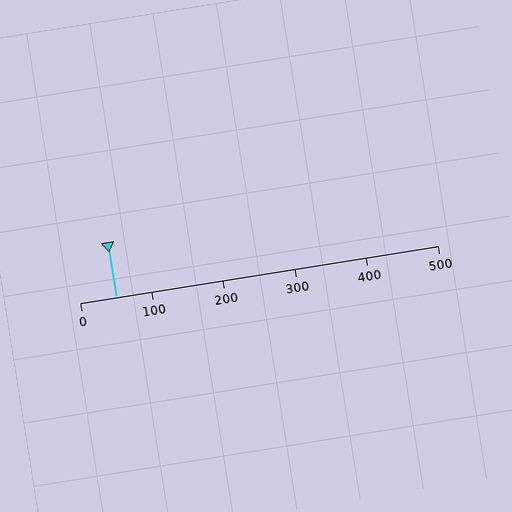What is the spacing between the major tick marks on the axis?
The major ticks are spaced 100 apart.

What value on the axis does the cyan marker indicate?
The marker indicates approximately 50.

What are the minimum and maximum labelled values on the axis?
The axis runs from 0 to 500.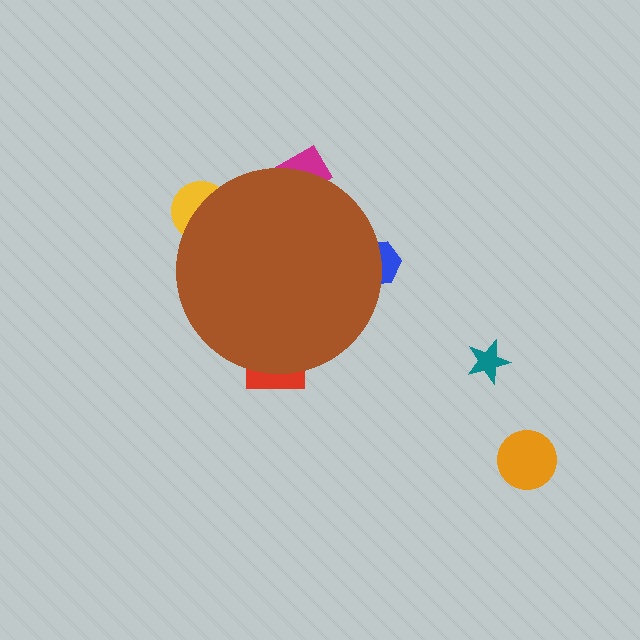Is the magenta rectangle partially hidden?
Yes, the magenta rectangle is partially hidden behind the brown circle.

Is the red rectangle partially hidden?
Yes, the red rectangle is partially hidden behind the brown circle.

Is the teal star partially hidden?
No, the teal star is fully visible.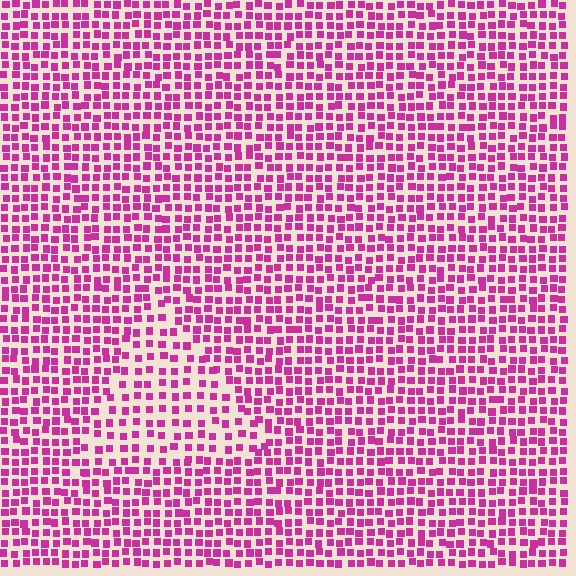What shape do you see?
I see a triangle.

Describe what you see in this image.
The image contains small magenta elements arranged at two different densities. A triangle-shaped region is visible where the elements are less densely packed than the surrounding area.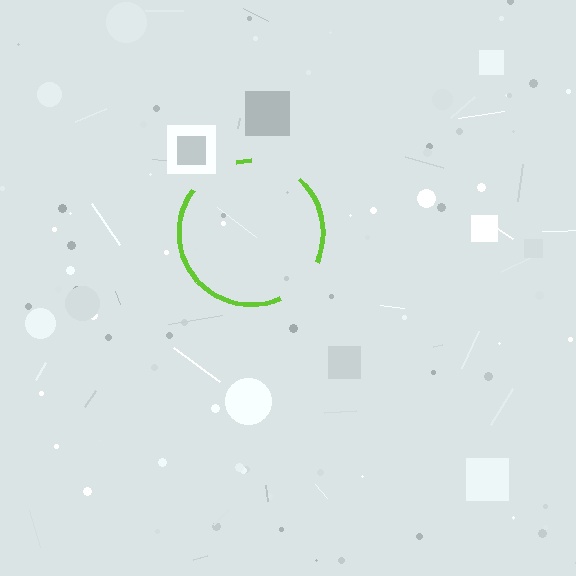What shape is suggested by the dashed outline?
The dashed outline suggests a circle.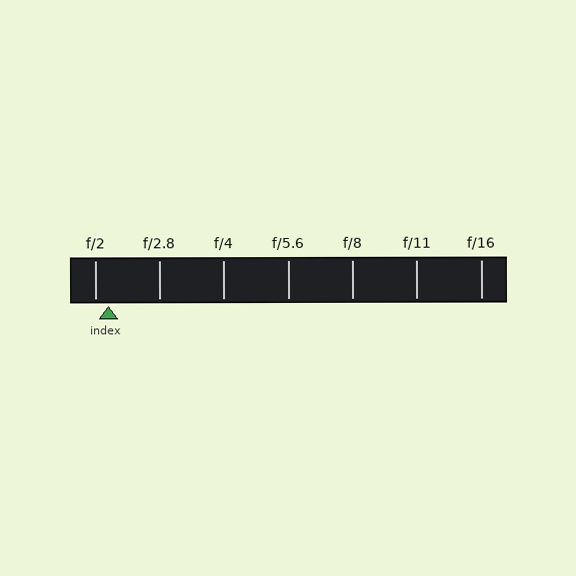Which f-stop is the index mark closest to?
The index mark is closest to f/2.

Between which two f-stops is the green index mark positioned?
The index mark is between f/2 and f/2.8.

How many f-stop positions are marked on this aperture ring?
There are 7 f-stop positions marked.